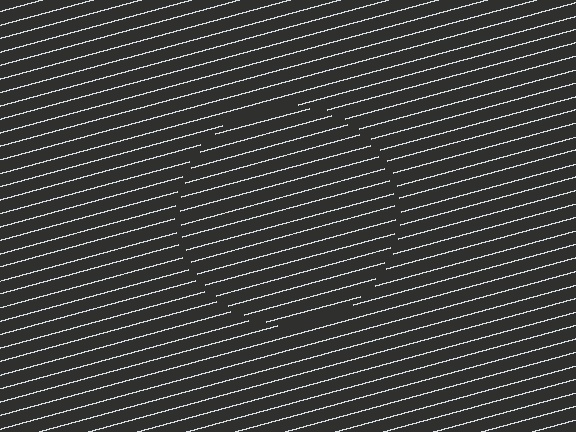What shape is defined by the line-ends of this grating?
An illusory circle. The interior of the shape contains the same grating, shifted by half a period — the contour is defined by the phase discontinuity where line-ends from the inner and outer gratings abut.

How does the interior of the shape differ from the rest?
The interior of the shape contains the same grating, shifted by half a period — the contour is defined by the phase discontinuity where line-ends from the inner and outer gratings abut.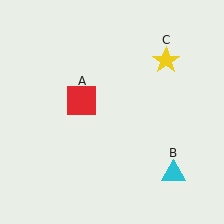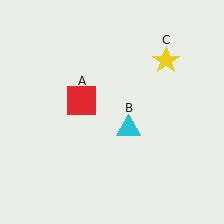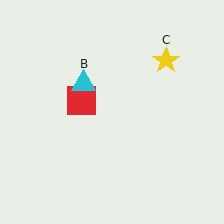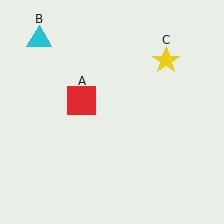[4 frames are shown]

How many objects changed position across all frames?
1 object changed position: cyan triangle (object B).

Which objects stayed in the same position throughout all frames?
Red square (object A) and yellow star (object C) remained stationary.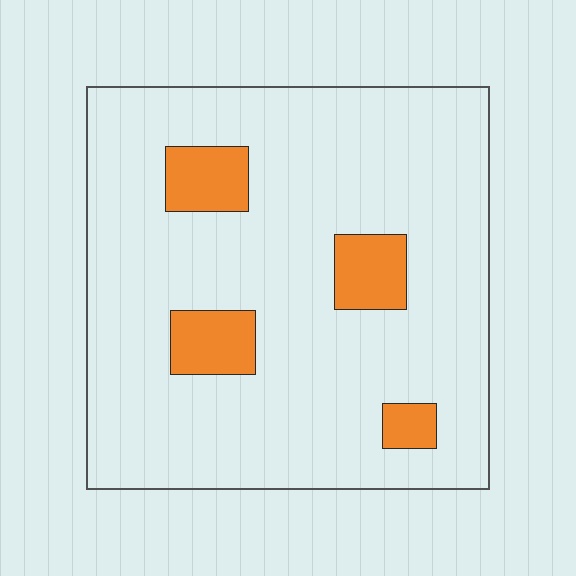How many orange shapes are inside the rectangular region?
4.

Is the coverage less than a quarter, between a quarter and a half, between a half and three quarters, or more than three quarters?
Less than a quarter.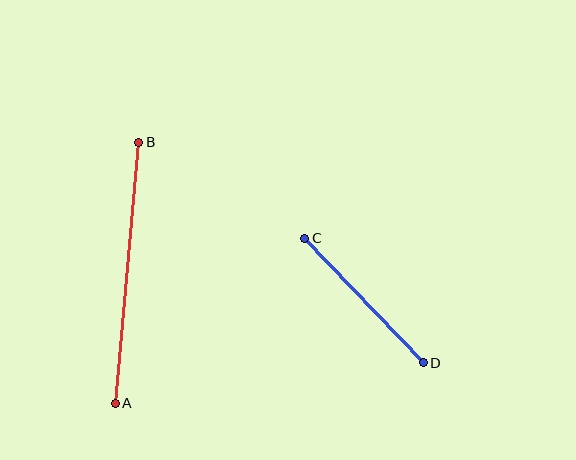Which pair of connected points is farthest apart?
Points A and B are farthest apart.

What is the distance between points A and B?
The distance is approximately 262 pixels.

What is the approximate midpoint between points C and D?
The midpoint is at approximately (364, 300) pixels.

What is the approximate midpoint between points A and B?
The midpoint is at approximately (127, 273) pixels.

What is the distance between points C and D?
The distance is approximately 172 pixels.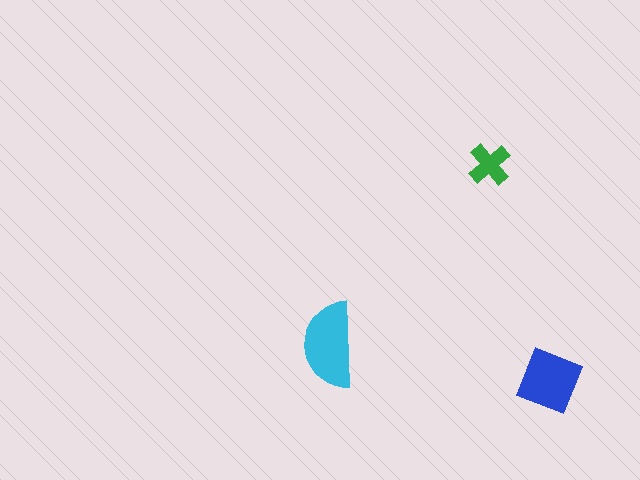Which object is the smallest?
The green cross.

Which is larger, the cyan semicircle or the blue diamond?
The cyan semicircle.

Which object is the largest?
The cyan semicircle.